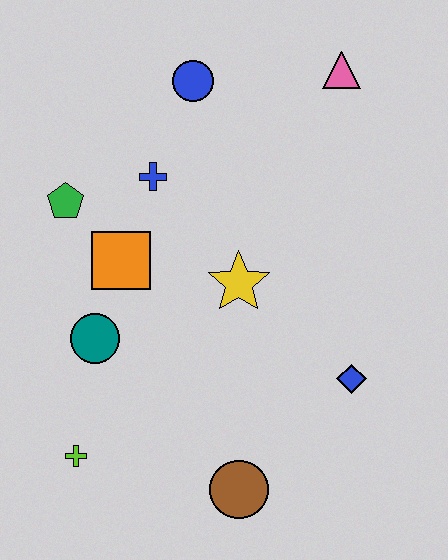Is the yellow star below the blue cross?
Yes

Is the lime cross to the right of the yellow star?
No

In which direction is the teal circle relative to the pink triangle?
The teal circle is below the pink triangle.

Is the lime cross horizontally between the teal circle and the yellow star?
No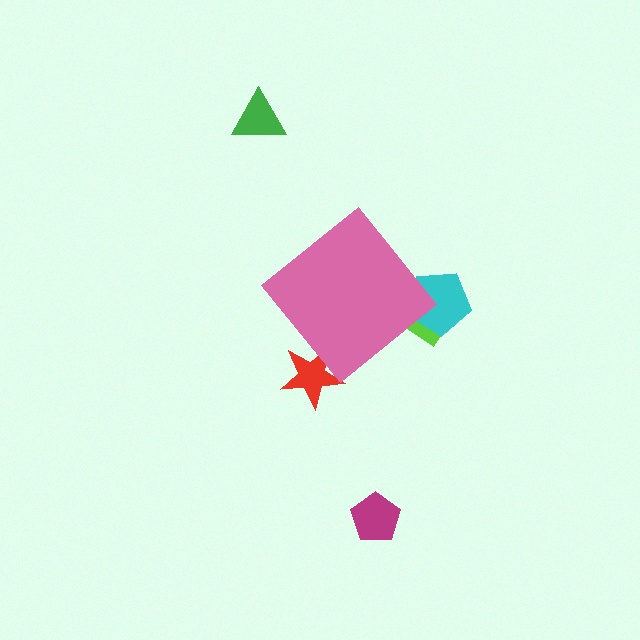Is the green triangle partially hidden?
No, the green triangle is fully visible.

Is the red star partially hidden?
Yes, the red star is partially hidden behind the pink diamond.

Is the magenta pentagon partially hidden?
No, the magenta pentagon is fully visible.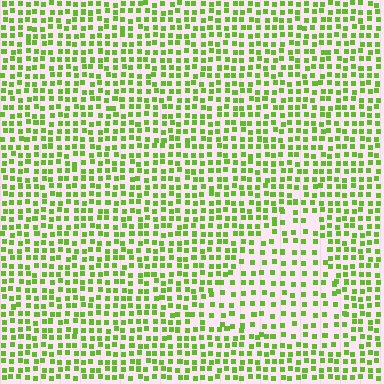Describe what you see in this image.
The image contains small lime elements arranged at two different densities. A triangle-shaped region is visible where the elements are less densely packed than the surrounding area.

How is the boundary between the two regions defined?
The boundary is defined by a change in element density (approximately 1.7x ratio). All elements are the same color, size, and shape.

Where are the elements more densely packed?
The elements are more densely packed outside the triangle boundary.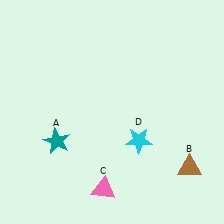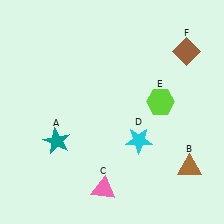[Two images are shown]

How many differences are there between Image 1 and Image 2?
There are 2 differences between the two images.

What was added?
A lime hexagon (E), a brown diamond (F) were added in Image 2.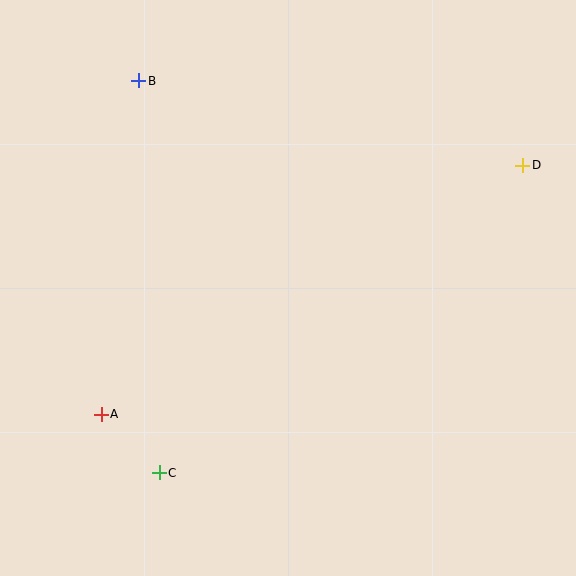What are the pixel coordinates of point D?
Point D is at (523, 165).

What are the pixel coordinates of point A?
Point A is at (101, 414).